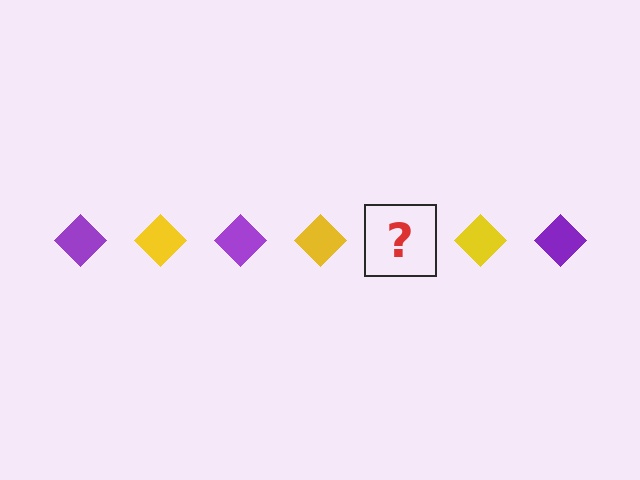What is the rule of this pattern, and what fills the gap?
The rule is that the pattern cycles through purple, yellow diamonds. The gap should be filled with a purple diamond.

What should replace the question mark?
The question mark should be replaced with a purple diamond.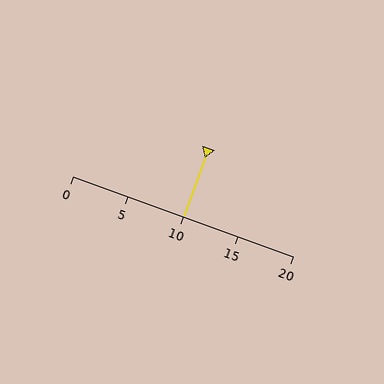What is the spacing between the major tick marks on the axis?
The major ticks are spaced 5 apart.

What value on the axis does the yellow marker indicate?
The marker indicates approximately 10.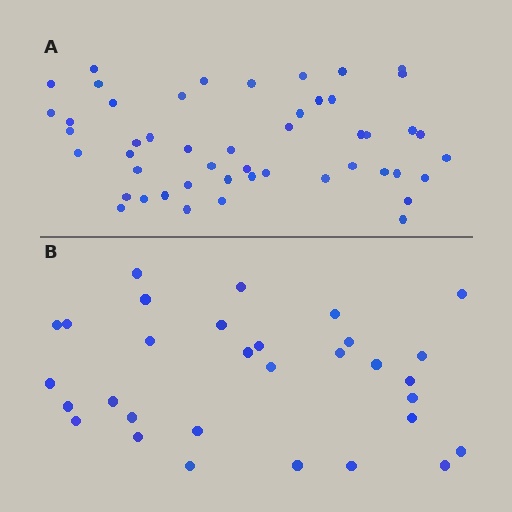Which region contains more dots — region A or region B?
Region A (the top region) has more dots.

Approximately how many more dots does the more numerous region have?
Region A has approximately 20 more dots than region B.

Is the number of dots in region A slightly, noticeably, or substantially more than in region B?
Region A has substantially more. The ratio is roughly 1.6 to 1.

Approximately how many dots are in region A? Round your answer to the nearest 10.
About 50 dots. (The exact count is 49, which rounds to 50.)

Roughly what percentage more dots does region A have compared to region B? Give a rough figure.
About 60% more.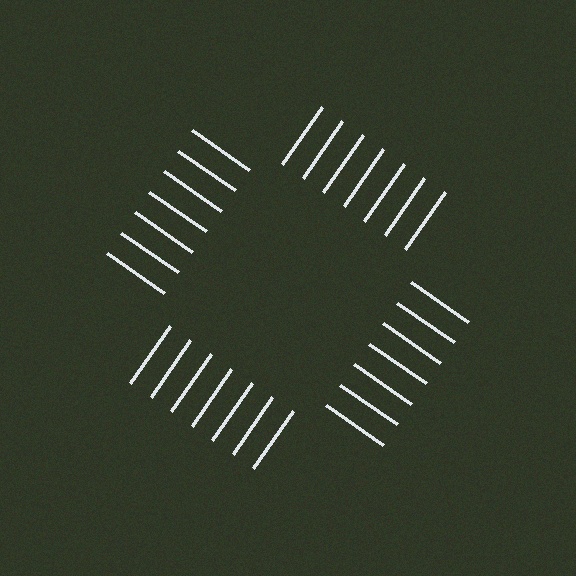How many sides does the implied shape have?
4 sides — the line-ends trace a square.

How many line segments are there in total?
28 — 7 along each of the 4 edges.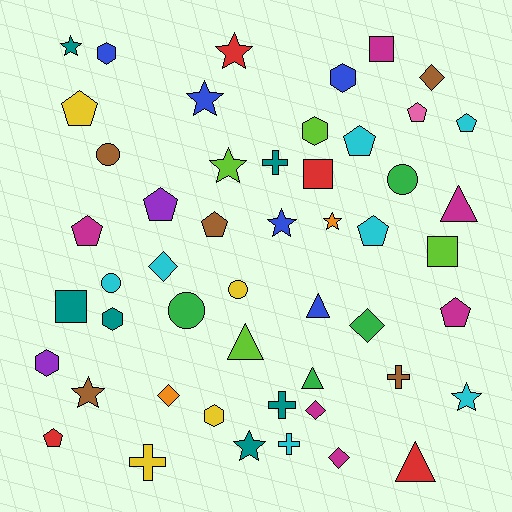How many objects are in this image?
There are 50 objects.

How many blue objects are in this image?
There are 5 blue objects.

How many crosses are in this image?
There are 5 crosses.